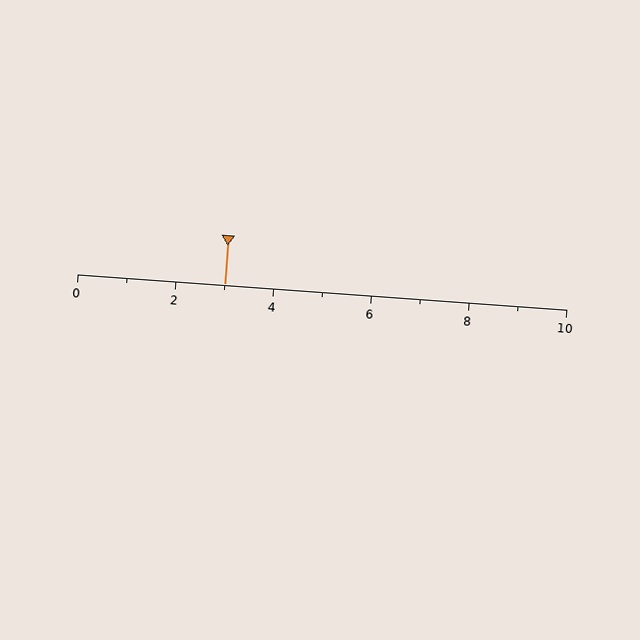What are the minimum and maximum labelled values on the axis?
The axis runs from 0 to 10.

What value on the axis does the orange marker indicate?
The marker indicates approximately 3.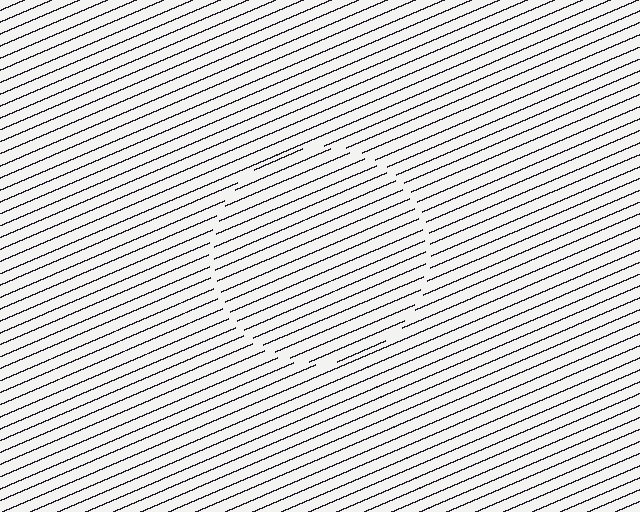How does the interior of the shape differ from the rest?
The interior of the shape contains the same grating, shifted by half a period — the contour is defined by the phase discontinuity where line-ends from the inner and outer gratings abut.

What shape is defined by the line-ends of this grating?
An illusory circle. The interior of the shape contains the same grating, shifted by half a period — the contour is defined by the phase discontinuity where line-ends from the inner and outer gratings abut.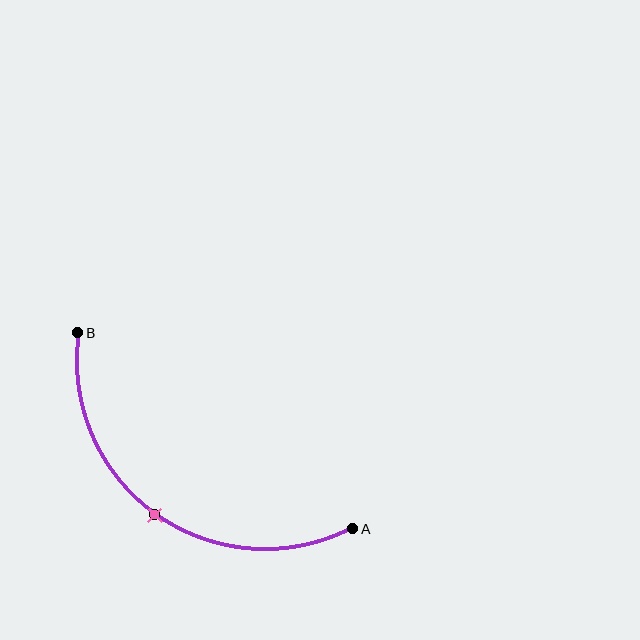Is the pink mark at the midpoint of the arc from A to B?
Yes. The pink mark lies on the arc at equal arc-length from both A and B — it is the arc midpoint.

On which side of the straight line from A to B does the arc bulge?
The arc bulges below and to the left of the straight line connecting A and B.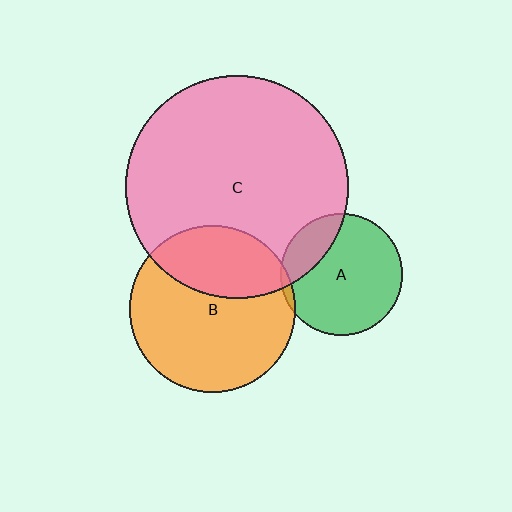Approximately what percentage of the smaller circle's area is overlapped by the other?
Approximately 20%.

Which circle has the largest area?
Circle C (pink).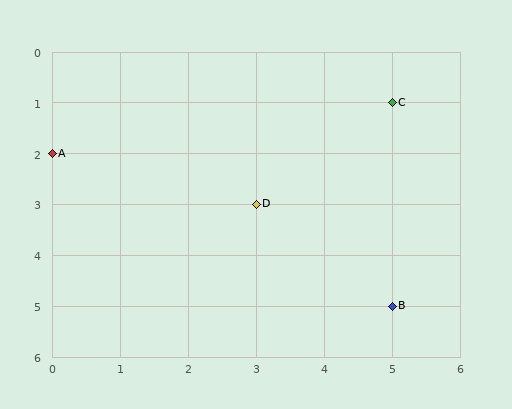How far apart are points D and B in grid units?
Points D and B are 2 columns and 2 rows apart (about 2.8 grid units diagonally).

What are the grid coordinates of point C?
Point C is at grid coordinates (5, 1).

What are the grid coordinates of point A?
Point A is at grid coordinates (0, 2).